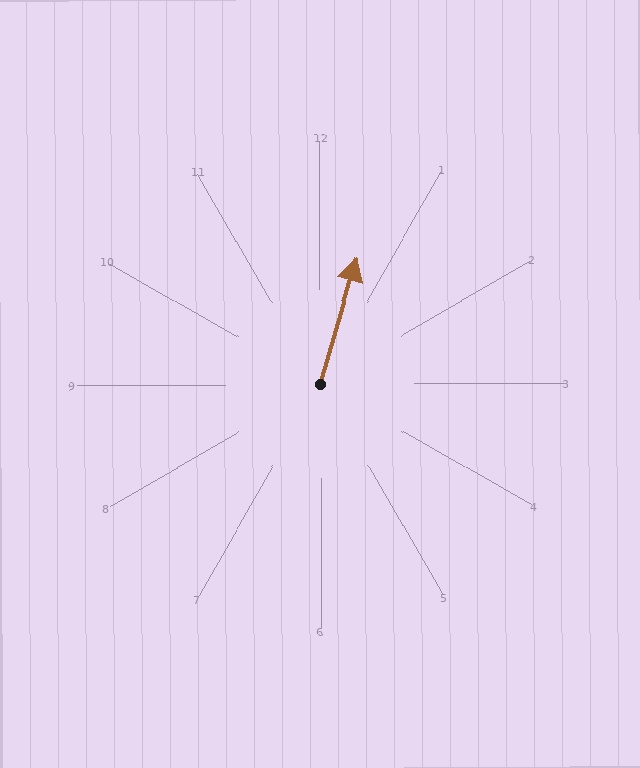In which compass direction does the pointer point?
North.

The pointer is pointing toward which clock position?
Roughly 1 o'clock.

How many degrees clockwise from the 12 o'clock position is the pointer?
Approximately 17 degrees.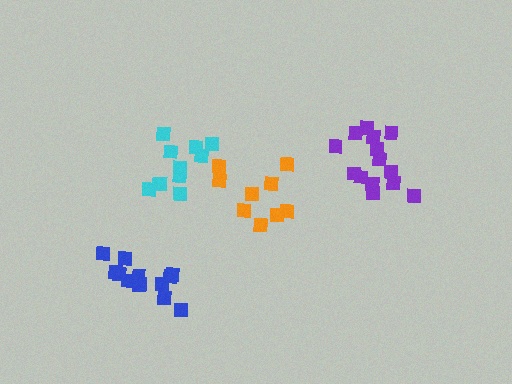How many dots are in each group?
Group 1: 14 dots, Group 2: 13 dots, Group 3: 9 dots, Group 4: 12 dots (48 total).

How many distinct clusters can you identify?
There are 4 distinct clusters.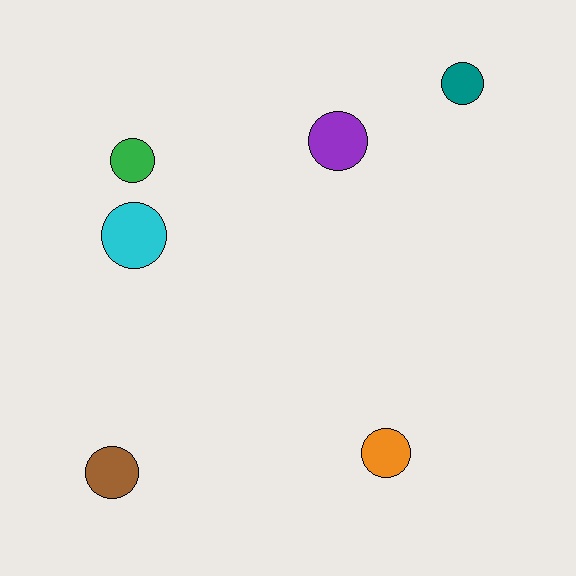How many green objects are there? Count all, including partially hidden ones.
There is 1 green object.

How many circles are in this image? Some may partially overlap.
There are 6 circles.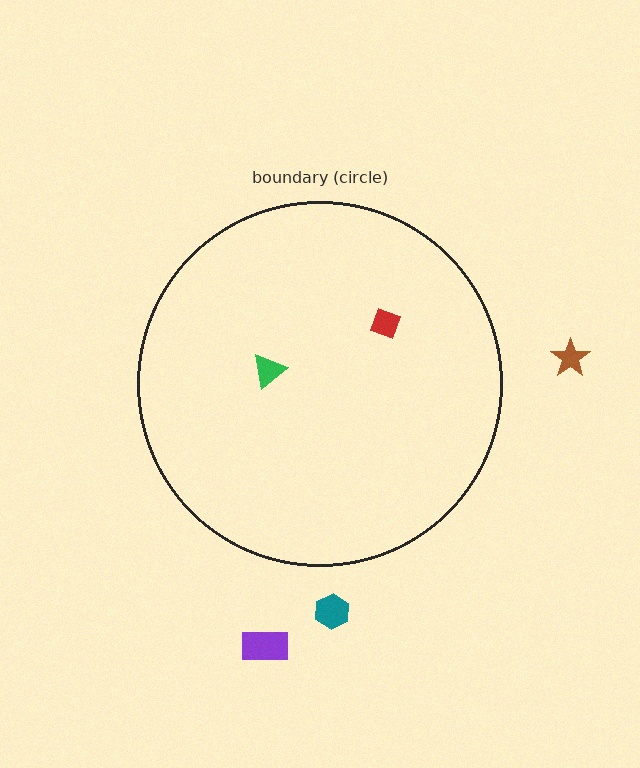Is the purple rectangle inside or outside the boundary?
Outside.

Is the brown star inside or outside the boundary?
Outside.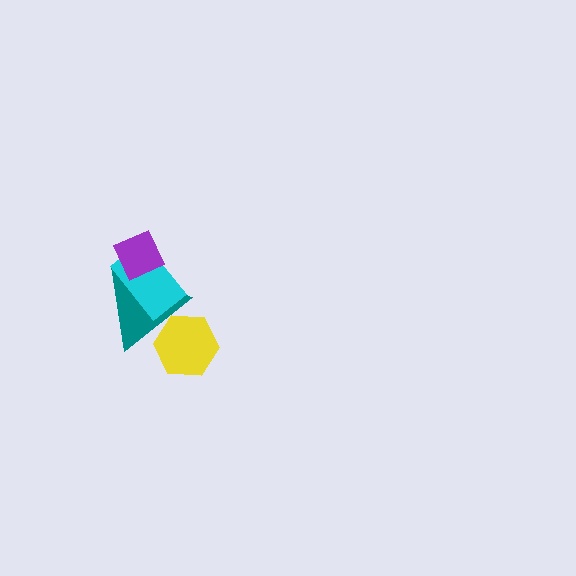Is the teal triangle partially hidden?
Yes, it is partially covered by another shape.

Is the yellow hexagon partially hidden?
No, no other shape covers it.